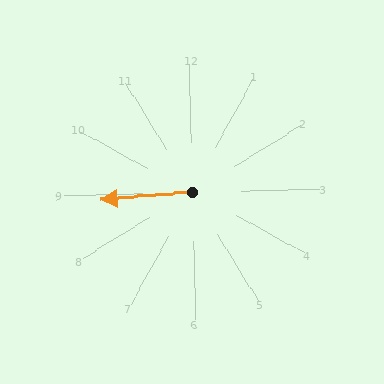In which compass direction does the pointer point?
West.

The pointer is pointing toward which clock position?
Roughly 9 o'clock.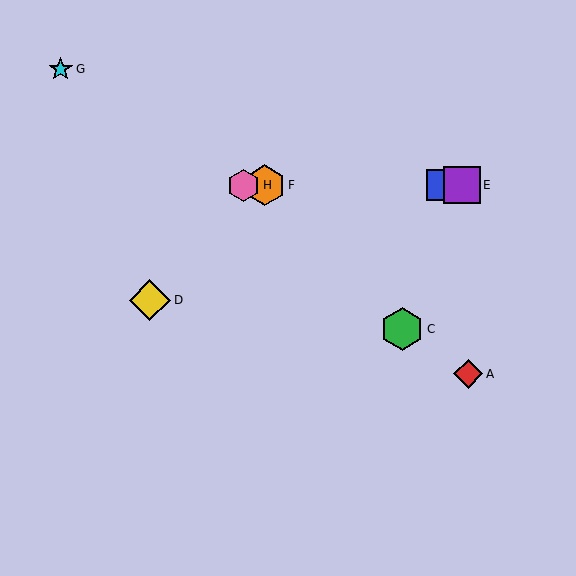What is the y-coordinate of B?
Object B is at y≈185.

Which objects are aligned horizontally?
Objects B, E, F, H are aligned horizontally.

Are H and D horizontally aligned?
No, H is at y≈185 and D is at y≈300.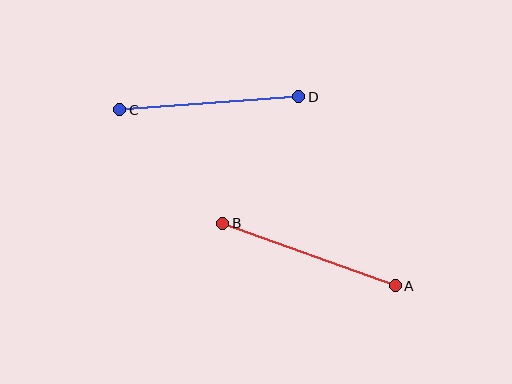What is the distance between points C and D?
The distance is approximately 180 pixels.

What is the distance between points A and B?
The distance is approximately 184 pixels.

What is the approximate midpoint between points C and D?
The midpoint is at approximately (209, 103) pixels.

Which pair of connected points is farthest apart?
Points A and B are farthest apart.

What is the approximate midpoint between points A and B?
The midpoint is at approximately (309, 255) pixels.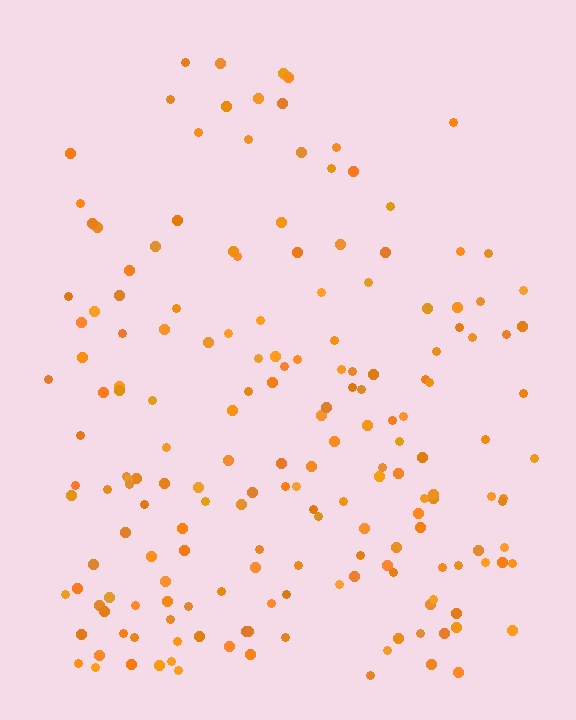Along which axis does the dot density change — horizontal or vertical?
Vertical.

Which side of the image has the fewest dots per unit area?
The top.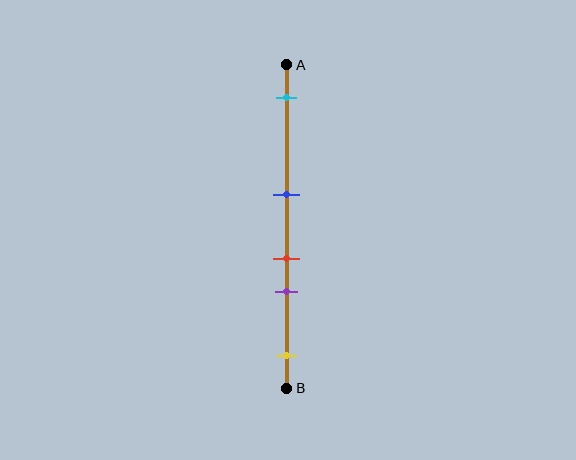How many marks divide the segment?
There are 5 marks dividing the segment.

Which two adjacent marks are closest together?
The red and purple marks are the closest adjacent pair.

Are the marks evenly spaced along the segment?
No, the marks are not evenly spaced.